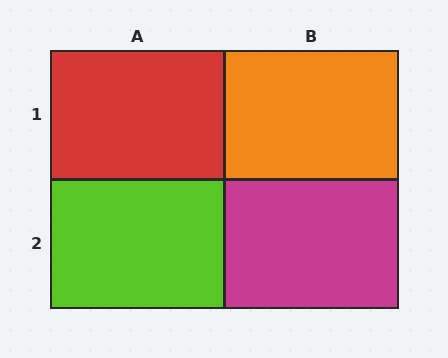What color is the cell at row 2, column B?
Magenta.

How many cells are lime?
1 cell is lime.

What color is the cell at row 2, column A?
Lime.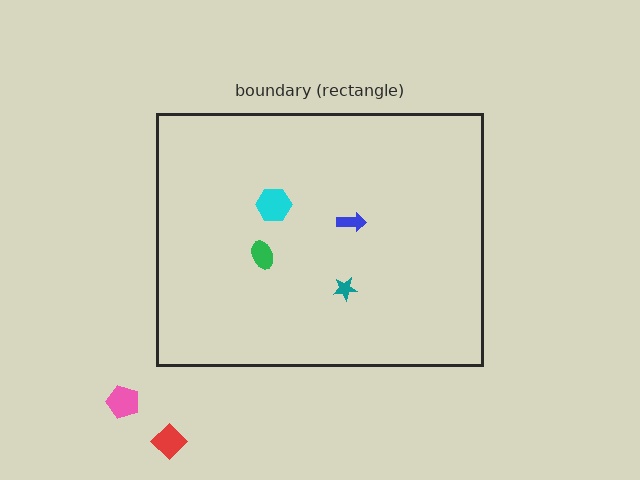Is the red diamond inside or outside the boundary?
Outside.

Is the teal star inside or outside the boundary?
Inside.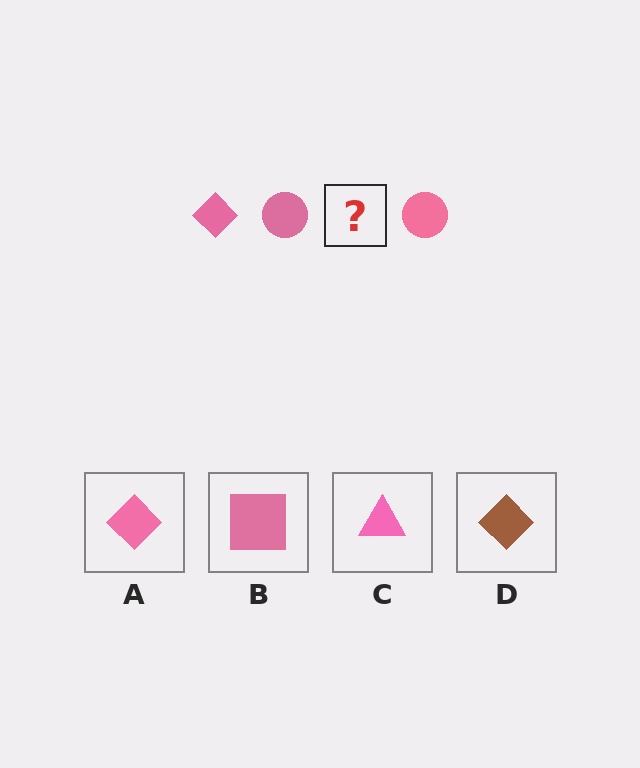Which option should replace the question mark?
Option A.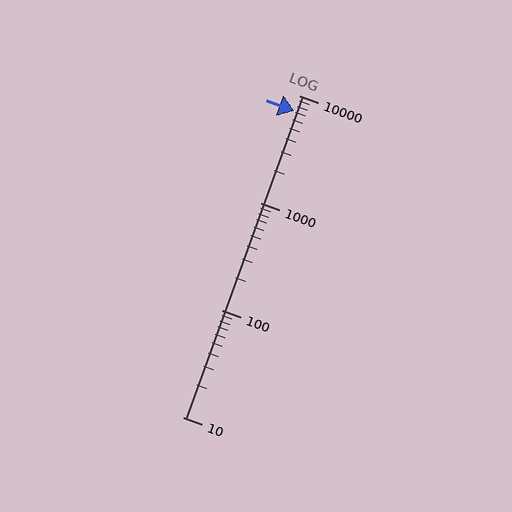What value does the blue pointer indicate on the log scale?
The pointer indicates approximately 7100.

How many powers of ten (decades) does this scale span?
The scale spans 3 decades, from 10 to 10000.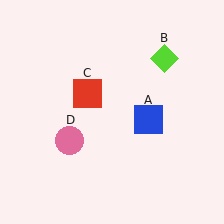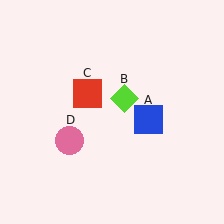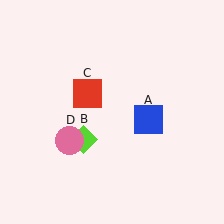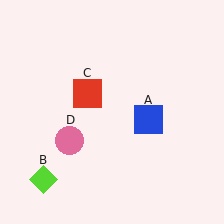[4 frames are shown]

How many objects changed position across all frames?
1 object changed position: lime diamond (object B).